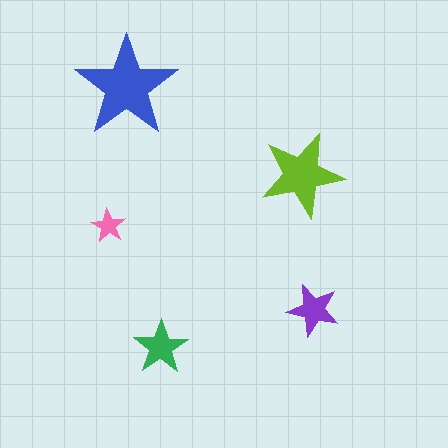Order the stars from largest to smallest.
the blue one, the lime one, the green one, the purple one, the pink one.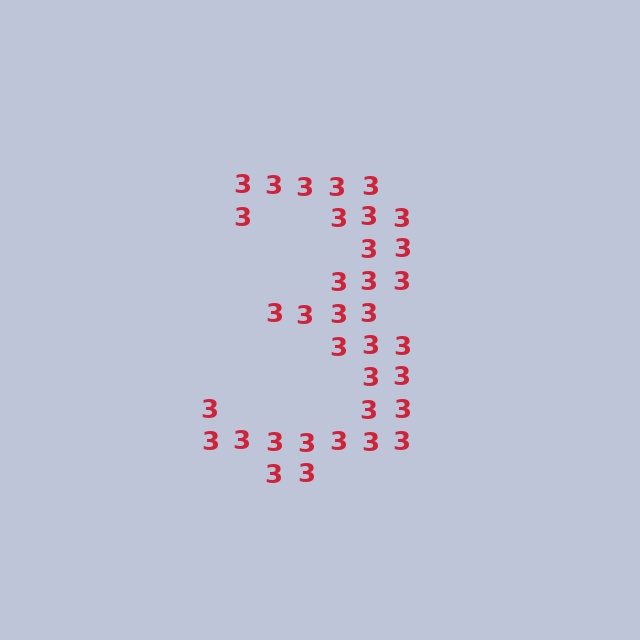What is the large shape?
The large shape is the digit 3.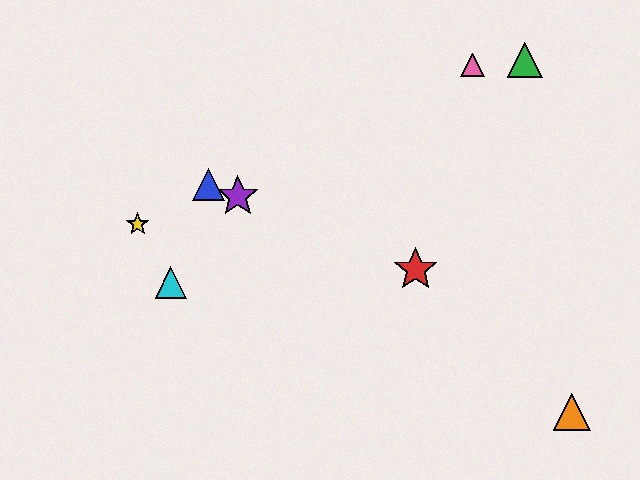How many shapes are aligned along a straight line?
3 shapes (the red star, the blue triangle, the purple star) are aligned along a straight line.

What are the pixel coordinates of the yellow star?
The yellow star is at (138, 224).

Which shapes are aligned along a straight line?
The red star, the blue triangle, the purple star are aligned along a straight line.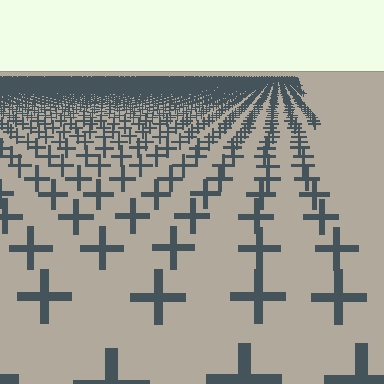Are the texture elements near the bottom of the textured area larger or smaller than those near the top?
Larger. Near the bottom, elements are closer to the viewer and appear at a bigger on-screen size.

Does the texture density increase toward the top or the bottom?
Density increases toward the top.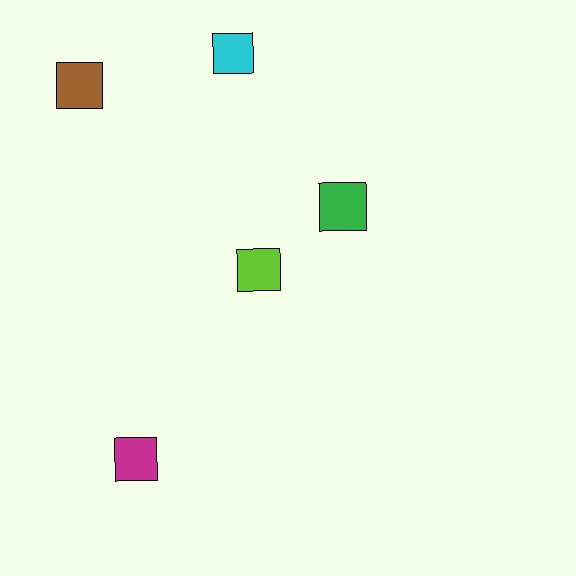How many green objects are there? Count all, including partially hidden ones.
There is 1 green object.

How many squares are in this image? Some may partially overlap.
There are 5 squares.